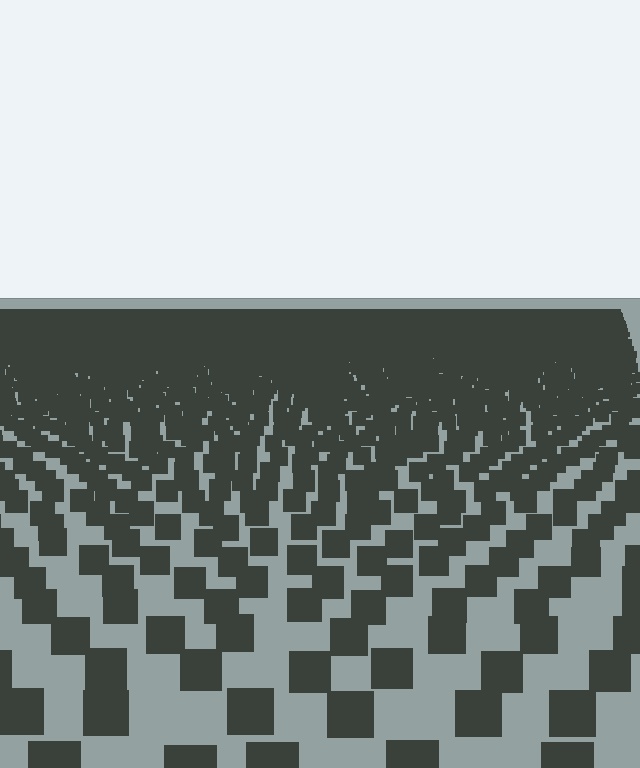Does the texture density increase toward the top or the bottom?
Density increases toward the top.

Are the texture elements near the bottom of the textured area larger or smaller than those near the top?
Larger. Near the bottom, elements are closer to the viewer and appear at a bigger on-screen size.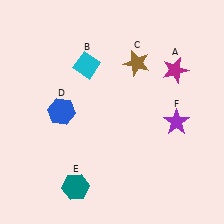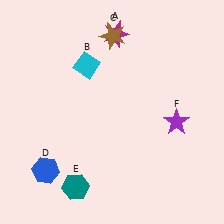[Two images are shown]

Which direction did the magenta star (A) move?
The magenta star (A) moved left.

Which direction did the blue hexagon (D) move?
The blue hexagon (D) moved down.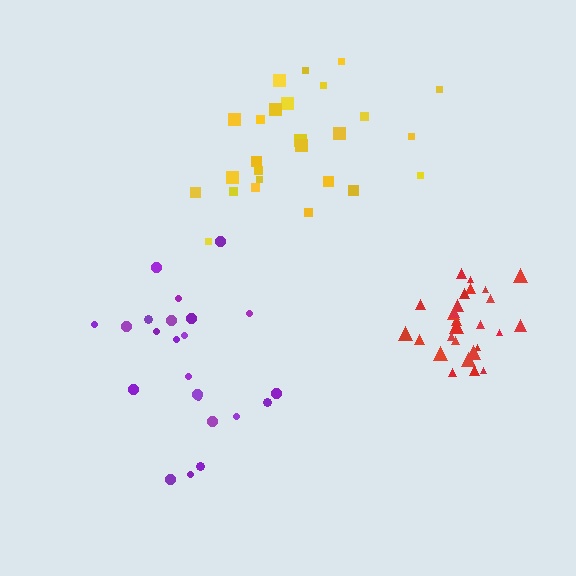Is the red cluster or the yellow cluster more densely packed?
Red.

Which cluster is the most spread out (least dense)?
Purple.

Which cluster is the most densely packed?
Red.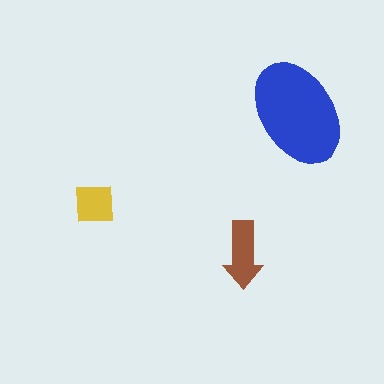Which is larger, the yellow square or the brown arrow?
The brown arrow.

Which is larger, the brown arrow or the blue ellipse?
The blue ellipse.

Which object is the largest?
The blue ellipse.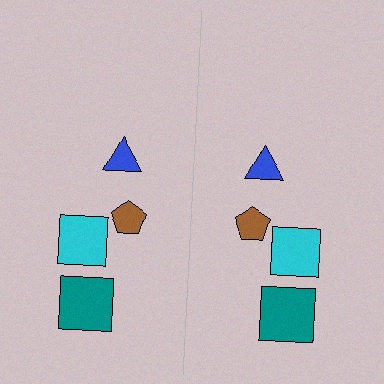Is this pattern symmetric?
Yes, this pattern has bilateral (reflection) symmetry.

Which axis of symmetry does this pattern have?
The pattern has a vertical axis of symmetry running through the center of the image.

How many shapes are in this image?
There are 8 shapes in this image.